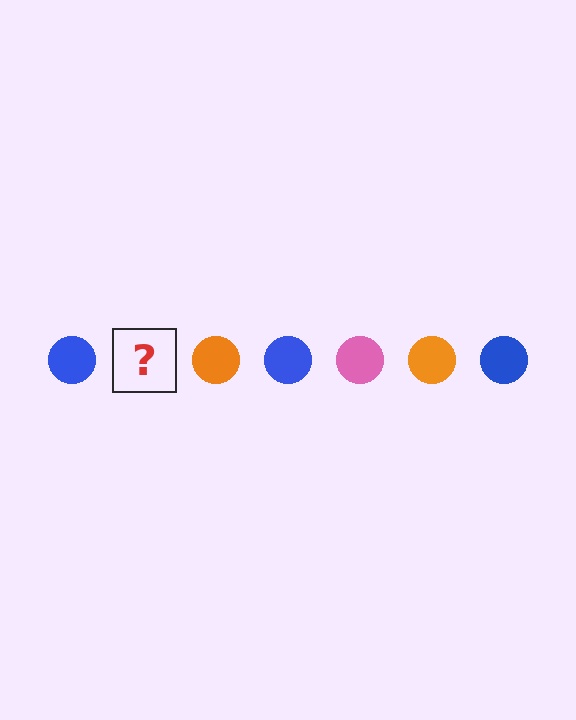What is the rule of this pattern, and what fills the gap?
The rule is that the pattern cycles through blue, pink, orange circles. The gap should be filled with a pink circle.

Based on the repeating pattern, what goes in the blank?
The blank should be a pink circle.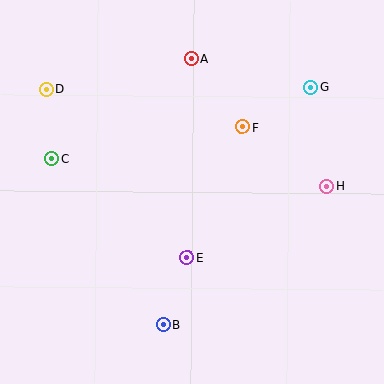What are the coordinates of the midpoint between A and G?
The midpoint between A and G is at (251, 73).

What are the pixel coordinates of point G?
Point G is at (311, 87).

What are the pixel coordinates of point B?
Point B is at (163, 324).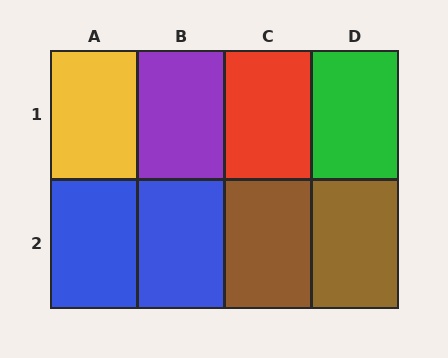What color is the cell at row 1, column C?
Red.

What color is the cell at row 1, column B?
Purple.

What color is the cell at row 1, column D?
Green.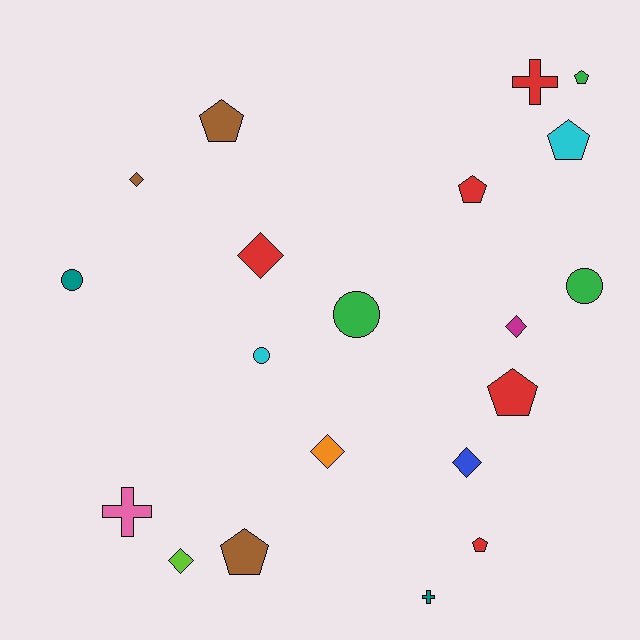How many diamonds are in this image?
There are 6 diamonds.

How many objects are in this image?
There are 20 objects.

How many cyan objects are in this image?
There are 2 cyan objects.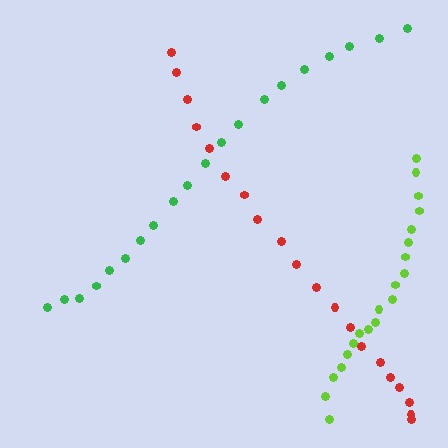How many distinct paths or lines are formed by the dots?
There are 3 distinct paths.